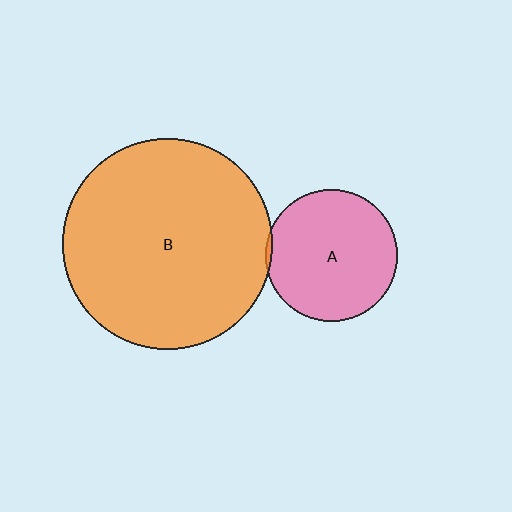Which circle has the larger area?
Circle B (orange).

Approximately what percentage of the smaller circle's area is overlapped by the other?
Approximately 5%.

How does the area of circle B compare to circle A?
Approximately 2.6 times.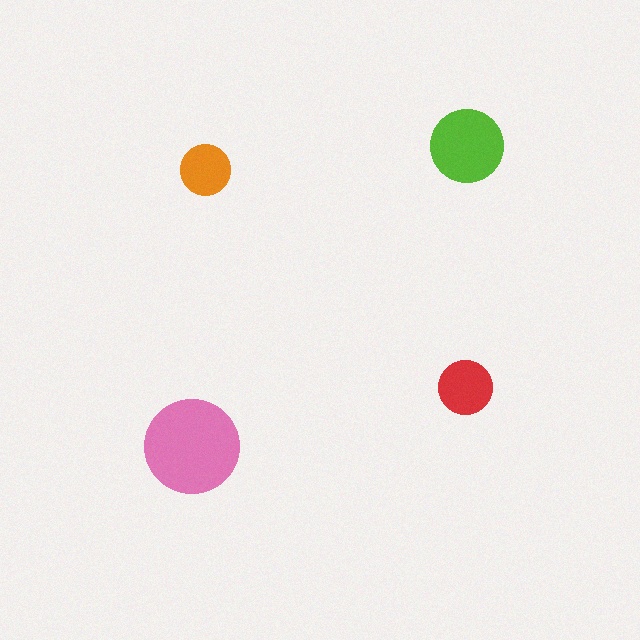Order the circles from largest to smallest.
the pink one, the lime one, the red one, the orange one.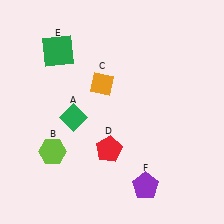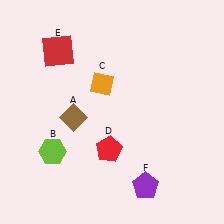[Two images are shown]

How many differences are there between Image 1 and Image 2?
There are 2 differences between the two images.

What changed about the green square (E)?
In Image 1, E is green. In Image 2, it changed to red.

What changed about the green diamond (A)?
In Image 1, A is green. In Image 2, it changed to brown.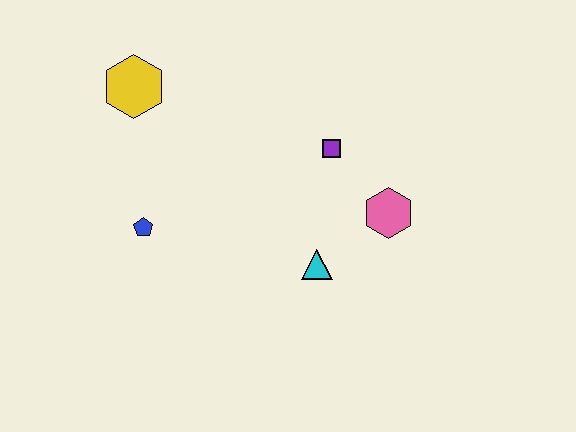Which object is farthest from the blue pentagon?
The pink hexagon is farthest from the blue pentagon.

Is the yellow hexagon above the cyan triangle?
Yes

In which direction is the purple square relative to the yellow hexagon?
The purple square is to the right of the yellow hexagon.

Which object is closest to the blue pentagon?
The yellow hexagon is closest to the blue pentagon.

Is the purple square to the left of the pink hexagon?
Yes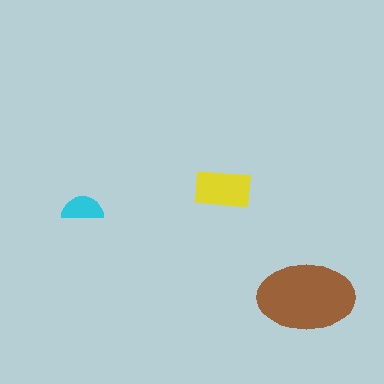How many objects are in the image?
There are 3 objects in the image.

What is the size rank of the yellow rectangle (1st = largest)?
2nd.